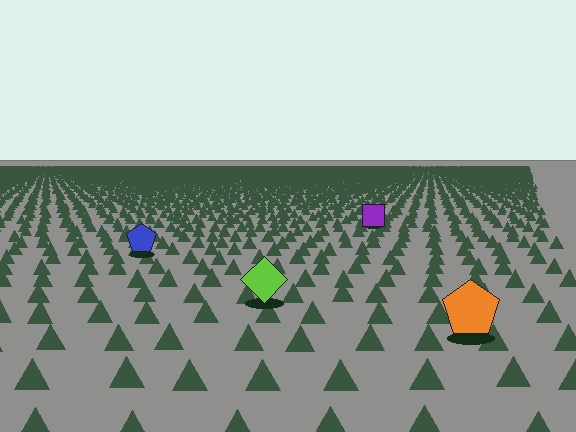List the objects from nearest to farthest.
From nearest to farthest: the orange pentagon, the lime diamond, the blue pentagon, the purple square.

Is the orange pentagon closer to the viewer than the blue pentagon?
Yes. The orange pentagon is closer — you can tell from the texture gradient: the ground texture is coarser near it.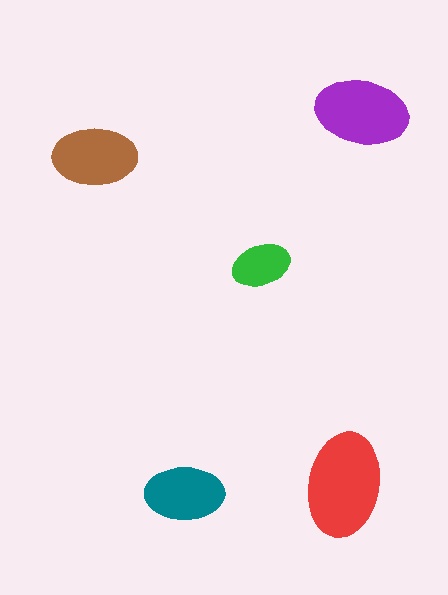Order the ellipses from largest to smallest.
the red one, the purple one, the brown one, the teal one, the green one.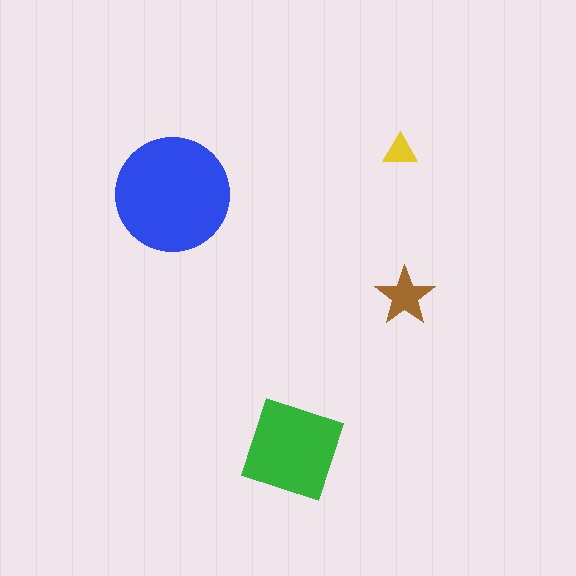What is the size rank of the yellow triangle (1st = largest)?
4th.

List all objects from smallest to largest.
The yellow triangle, the brown star, the green diamond, the blue circle.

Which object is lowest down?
The green diamond is bottommost.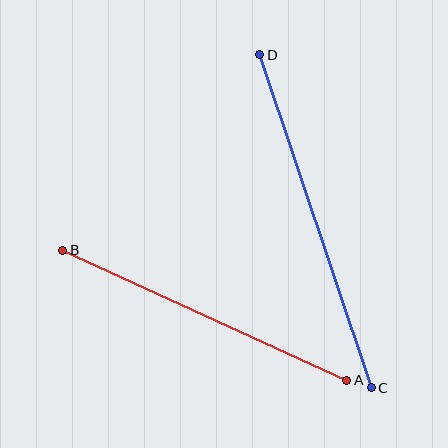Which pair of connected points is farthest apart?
Points C and D are farthest apart.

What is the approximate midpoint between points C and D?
The midpoint is at approximately (315, 221) pixels.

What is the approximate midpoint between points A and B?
The midpoint is at approximately (205, 315) pixels.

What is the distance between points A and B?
The distance is approximately 312 pixels.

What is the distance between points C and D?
The distance is approximately 351 pixels.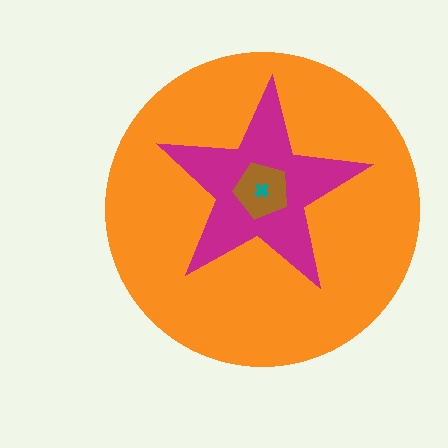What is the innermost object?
The teal cross.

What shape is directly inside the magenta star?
The brown pentagon.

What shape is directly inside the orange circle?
The magenta star.